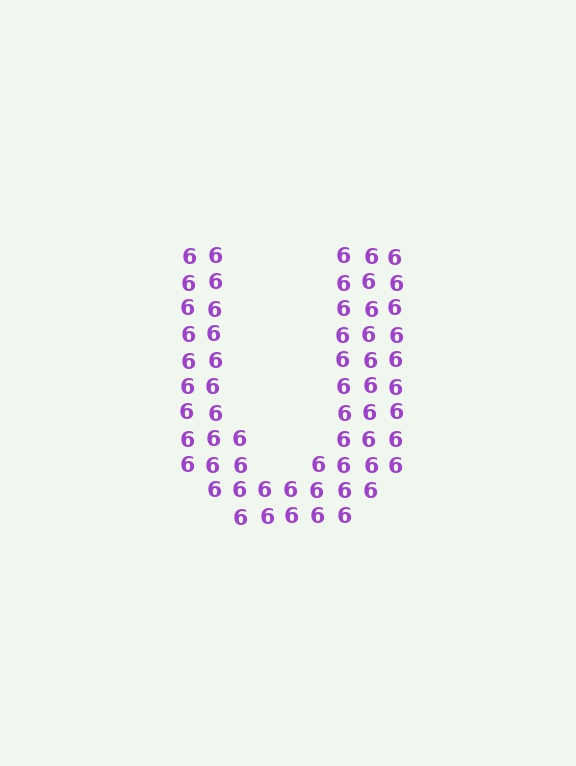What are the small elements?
The small elements are digit 6's.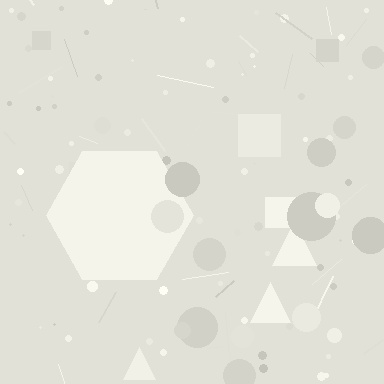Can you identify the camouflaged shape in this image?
The camouflaged shape is a hexagon.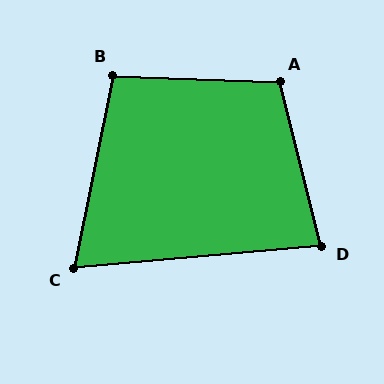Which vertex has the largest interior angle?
A, at approximately 106 degrees.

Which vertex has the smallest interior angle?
C, at approximately 74 degrees.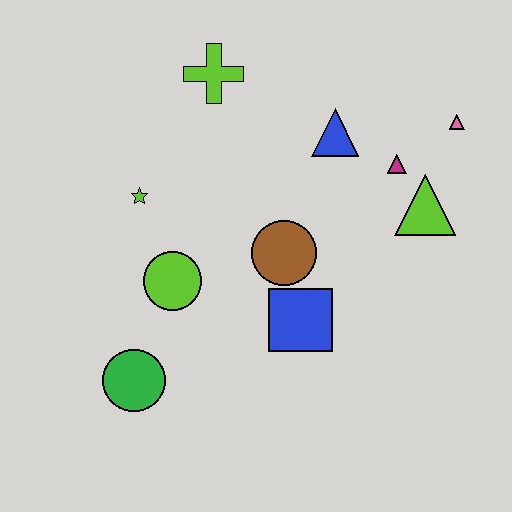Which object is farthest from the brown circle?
The pink triangle is farthest from the brown circle.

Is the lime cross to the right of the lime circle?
Yes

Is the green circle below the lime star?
Yes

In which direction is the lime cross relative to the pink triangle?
The lime cross is to the left of the pink triangle.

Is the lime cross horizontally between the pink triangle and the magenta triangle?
No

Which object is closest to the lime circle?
The lime star is closest to the lime circle.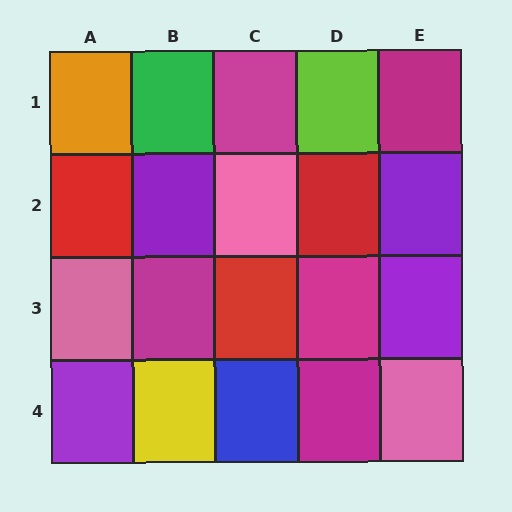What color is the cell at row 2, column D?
Red.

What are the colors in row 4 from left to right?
Purple, yellow, blue, magenta, pink.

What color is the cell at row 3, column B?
Magenta.